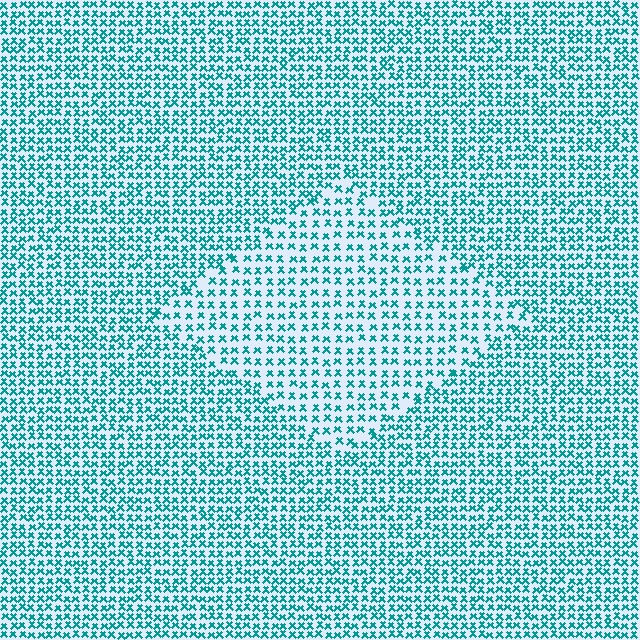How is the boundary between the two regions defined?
The boundary is defined by a change in element density (approximately 1.6x ratio). All elements are the same color, size, and shape.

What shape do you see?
I see a diamond.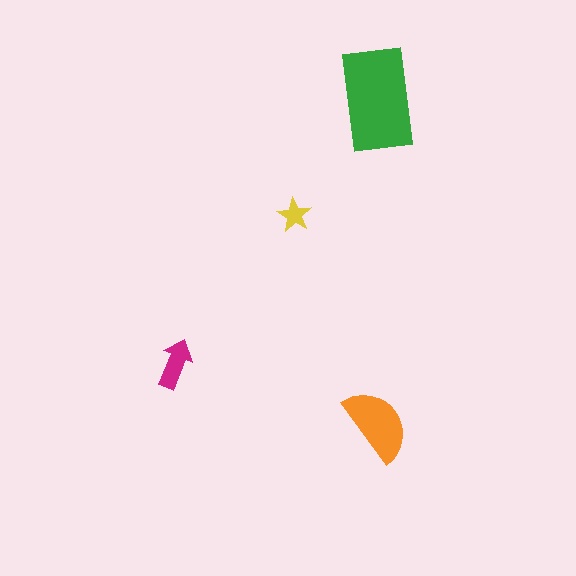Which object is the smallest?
The yellow star.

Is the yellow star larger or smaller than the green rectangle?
Smaller.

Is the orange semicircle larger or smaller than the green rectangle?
Smaller.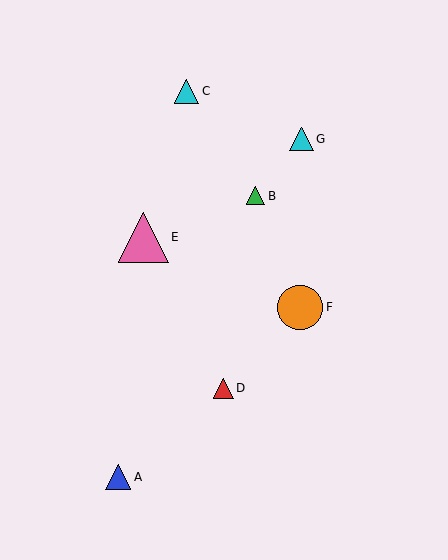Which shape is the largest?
The pink triangle (labeled E) is the largest.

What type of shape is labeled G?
Shape G is a cyan triangle.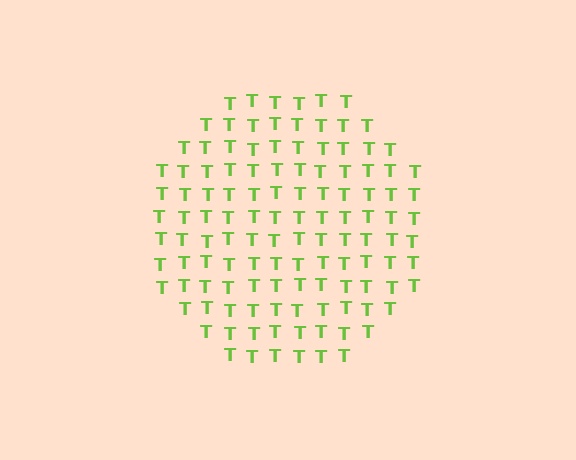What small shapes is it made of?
It is made of small letter T's.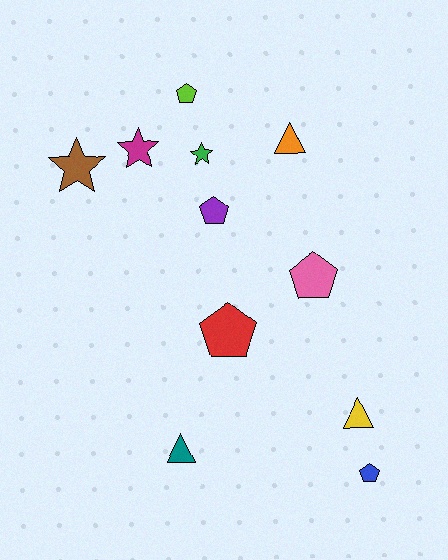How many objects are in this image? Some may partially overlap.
There are 11 objects.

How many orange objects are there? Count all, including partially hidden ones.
There is 1 orange object.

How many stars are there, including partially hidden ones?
There are 3 stars.